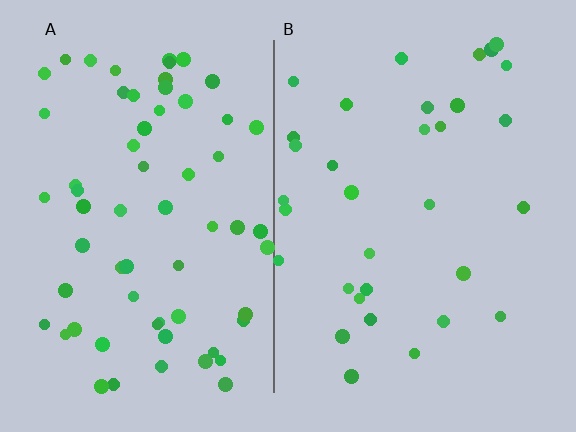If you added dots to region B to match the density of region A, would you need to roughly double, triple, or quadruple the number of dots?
Approximately double.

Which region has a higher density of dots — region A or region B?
A (the left).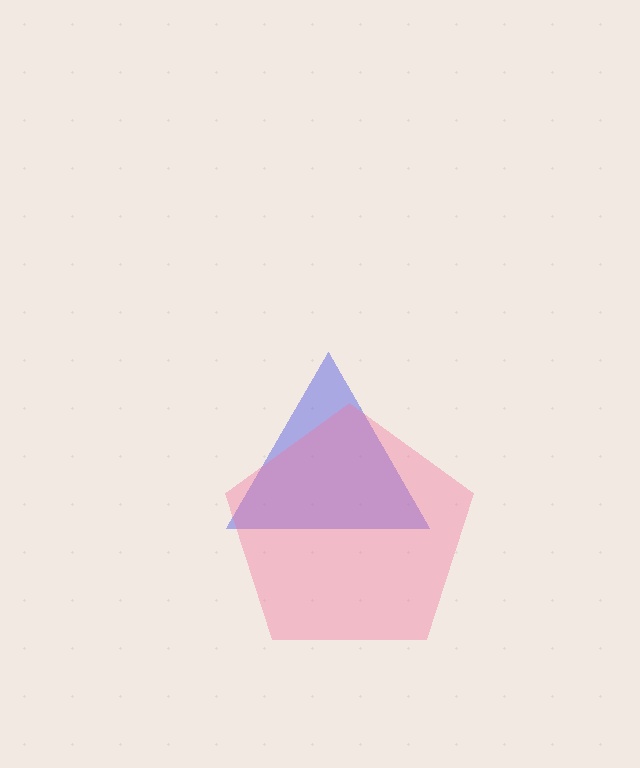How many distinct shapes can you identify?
There are 2 distinct shapes: a blue triangle, a pink pentagon.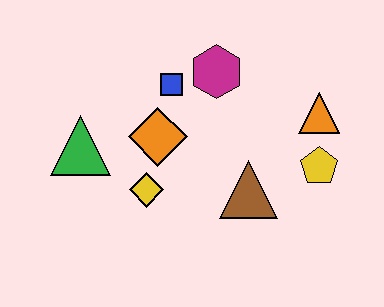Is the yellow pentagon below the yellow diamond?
No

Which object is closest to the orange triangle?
The yellow pentagon is closest to the orange triangle.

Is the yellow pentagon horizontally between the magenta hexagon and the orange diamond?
No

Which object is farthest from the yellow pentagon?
The green triangle is farthest from the yellow pentagon.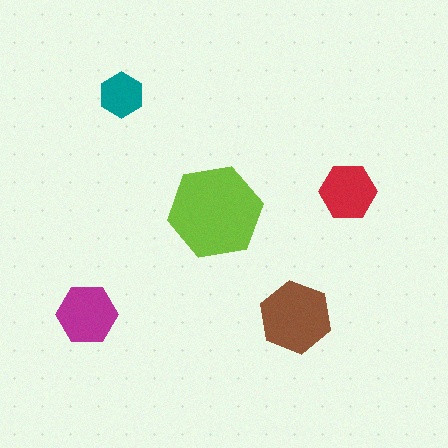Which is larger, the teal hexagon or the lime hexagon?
The lime one.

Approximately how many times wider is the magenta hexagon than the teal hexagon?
About 1.5 times wider.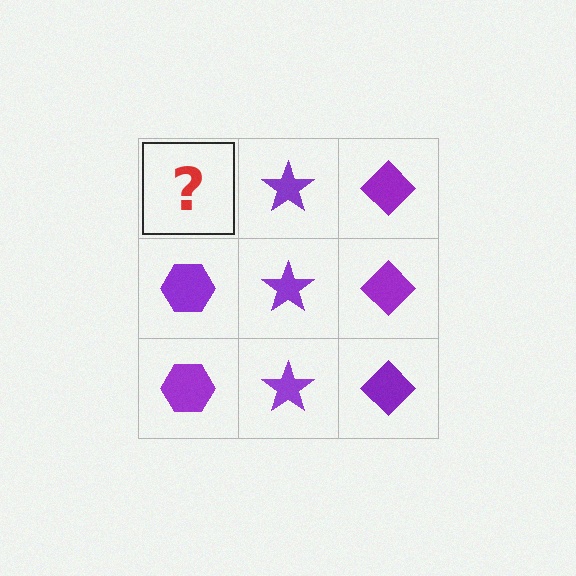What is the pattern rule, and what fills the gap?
The rule is that each column has a consistent shape. The gap should be filled with a purple hexagon.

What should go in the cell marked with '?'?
The missing cell should contain a purple hexagon.